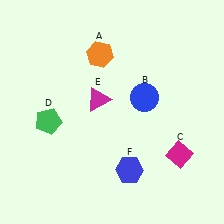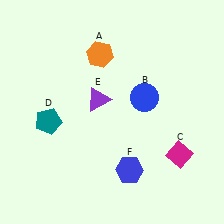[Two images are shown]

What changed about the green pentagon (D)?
In Image 1, D is green. In Image 2, it changed to teal.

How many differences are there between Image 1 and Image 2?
There are 2 differences between the two images.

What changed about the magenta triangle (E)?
In Image 1, E is magenta. In Image 2, it changed to purple.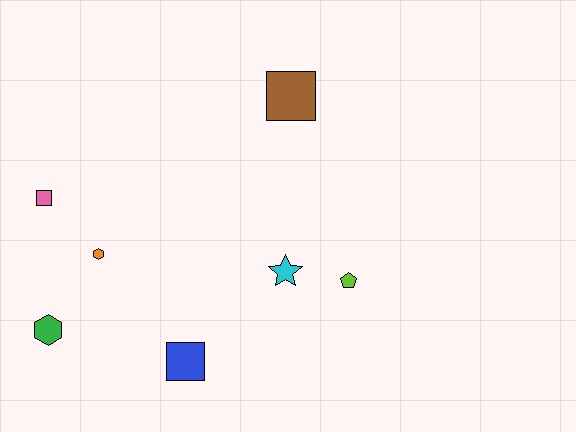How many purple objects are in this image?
There are no purple objects.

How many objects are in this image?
There are 7 objects.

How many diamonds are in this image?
There are no diamonds.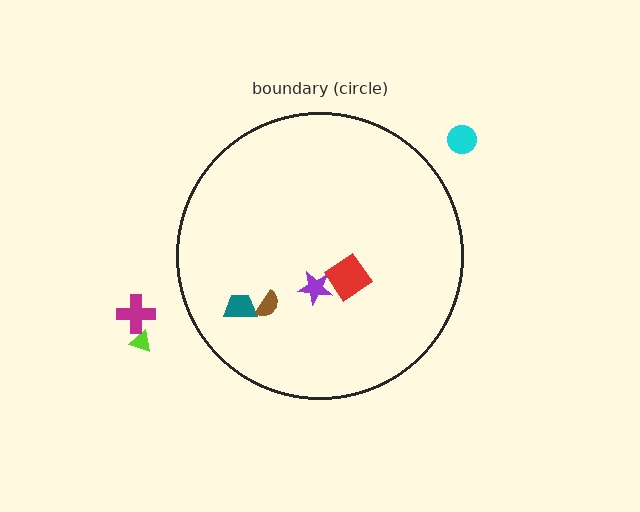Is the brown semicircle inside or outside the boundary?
Inside.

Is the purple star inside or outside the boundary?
Inside.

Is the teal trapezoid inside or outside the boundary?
Inside.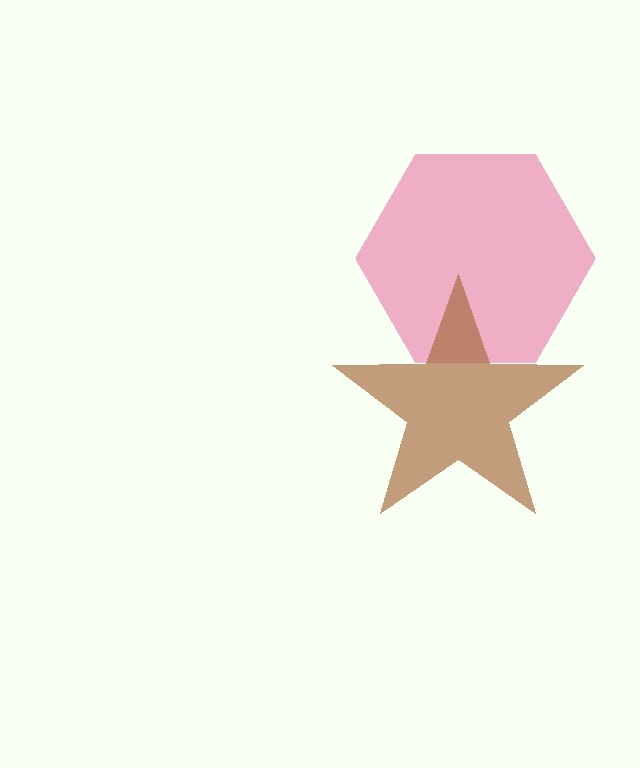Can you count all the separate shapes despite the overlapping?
Yes, there are 2 separate shapes.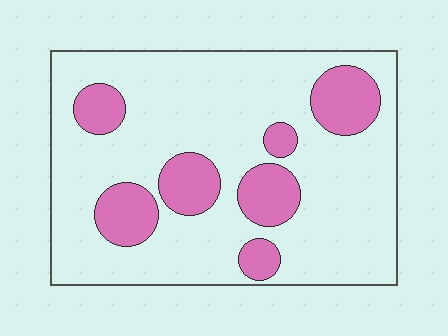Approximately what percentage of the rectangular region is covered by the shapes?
Approximately 20%.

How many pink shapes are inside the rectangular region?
7.